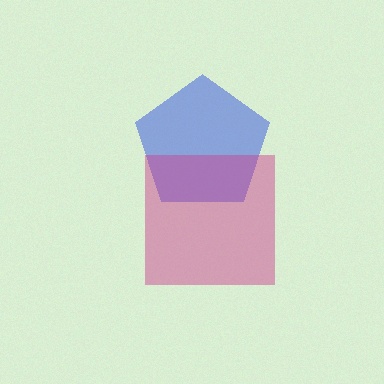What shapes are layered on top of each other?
The layered shapes are: a blue pentagon, a magenta square.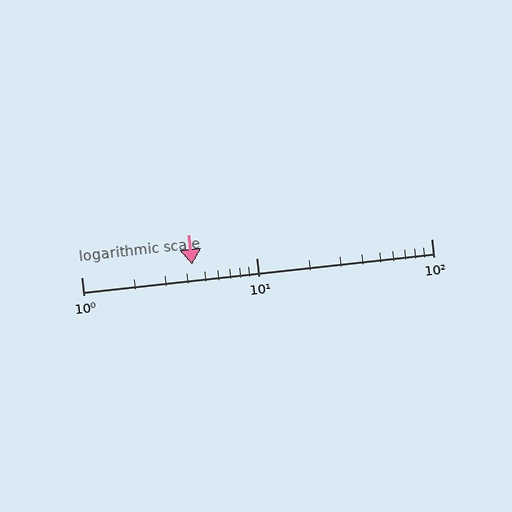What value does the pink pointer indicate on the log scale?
The pointer indicates approximately 4.3.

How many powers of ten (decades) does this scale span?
The scale spans 2 decades, from 1 to 100.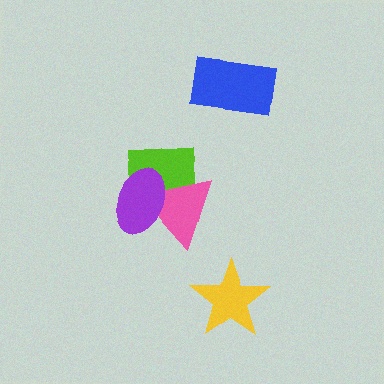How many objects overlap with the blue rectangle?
0 objects overlap with the blue rectangle.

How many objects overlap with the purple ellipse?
2 objects overlap with the purple ellipse.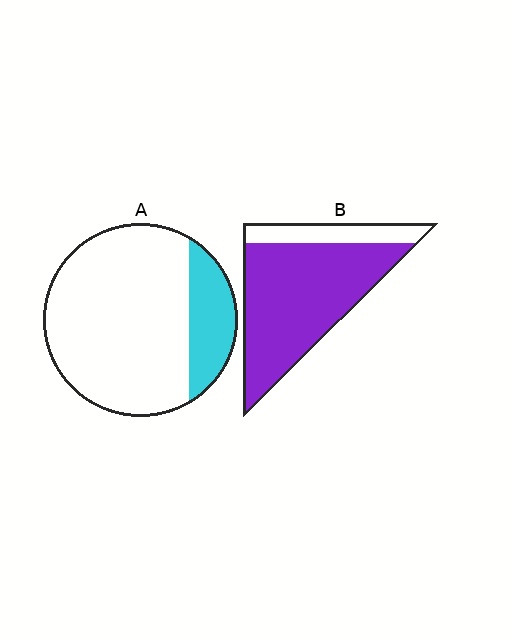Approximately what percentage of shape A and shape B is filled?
A is approximately 20% and B is approximately 80%.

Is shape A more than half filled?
No.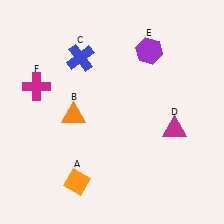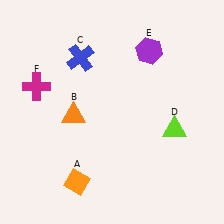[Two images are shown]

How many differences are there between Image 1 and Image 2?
There is 1 difference between the two images.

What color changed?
The triangle (D) changed from magenta in Image 1 to lime in Image 2.